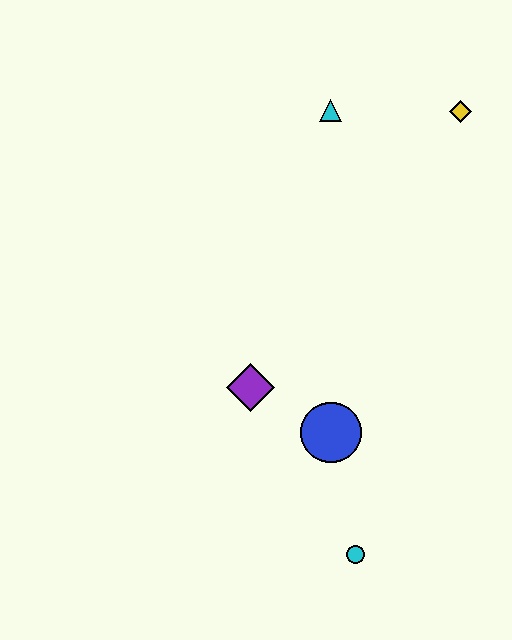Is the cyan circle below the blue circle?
Yes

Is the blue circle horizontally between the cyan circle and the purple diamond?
Yes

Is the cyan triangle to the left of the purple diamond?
No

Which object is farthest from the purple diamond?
The yellow diamond is farthest from the purple diamond.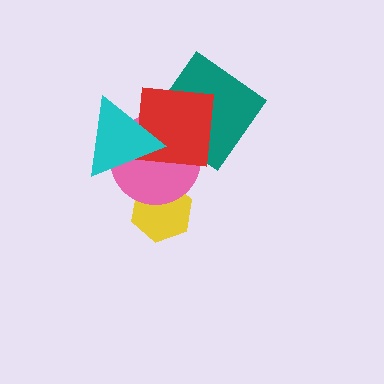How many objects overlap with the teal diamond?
2 objects overlap with the teal diamond.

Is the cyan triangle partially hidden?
No, no other shape covers it.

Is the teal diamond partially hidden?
Yes, it is partially covered by another shape.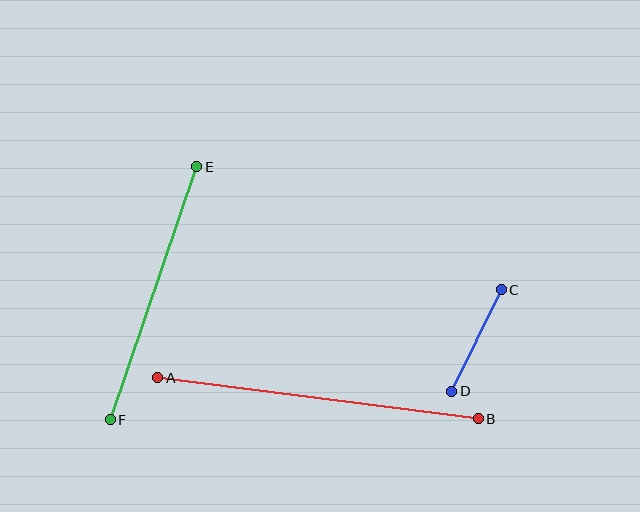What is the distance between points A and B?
The distance is approximately 323 pixels.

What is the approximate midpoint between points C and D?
The midpoint is at approximately (477, 341) pixels.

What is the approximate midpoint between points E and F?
The midpoint is at approximately (154, 293) pixels.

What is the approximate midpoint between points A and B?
The midpoint is at approximately (318, 398) pixels.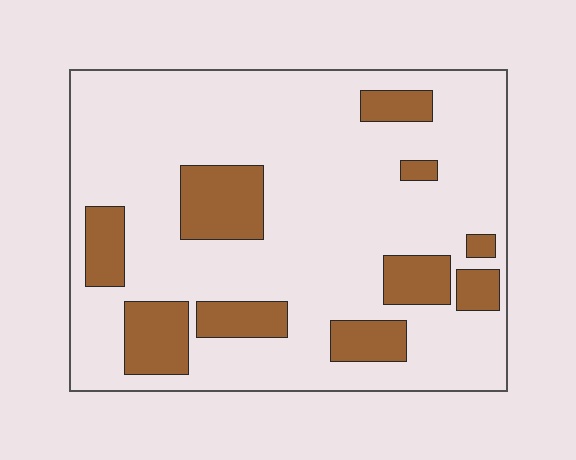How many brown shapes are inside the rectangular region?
10.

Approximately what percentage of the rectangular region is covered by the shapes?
Approximately 20%.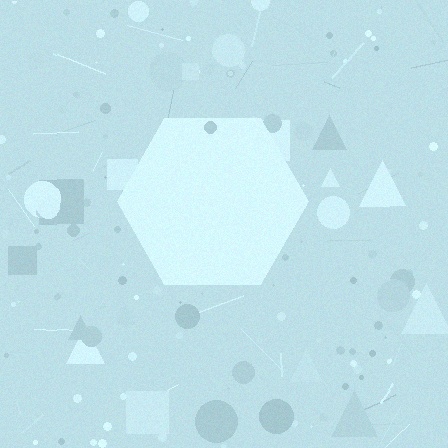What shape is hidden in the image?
A hexagon is hidden in the image.